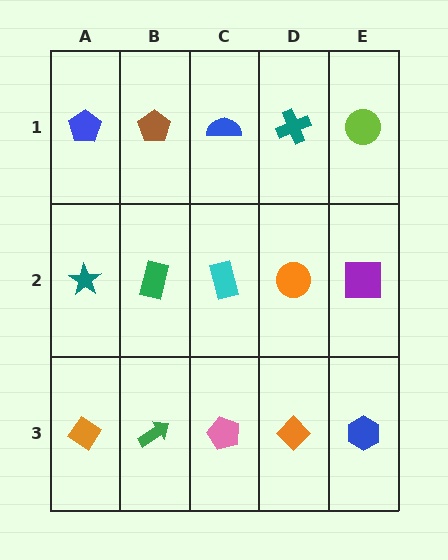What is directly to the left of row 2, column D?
A cyan rectangle.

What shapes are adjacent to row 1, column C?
A cyan rectangle (row 2, column C), a brown pentagon (row 1, column B), a teal cross (row 1, column D).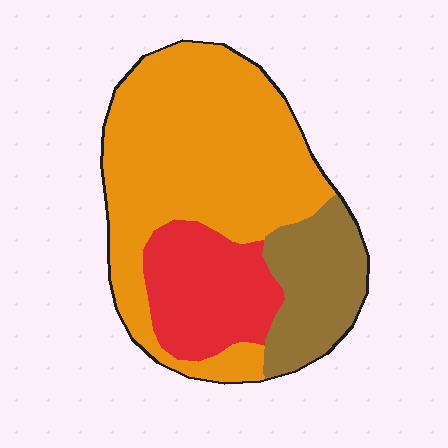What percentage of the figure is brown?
Brown covers roughly 20% of the figure.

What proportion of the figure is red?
Red takes up about one fifth (1/5) of the figure.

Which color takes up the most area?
Orange, at roughly 60%.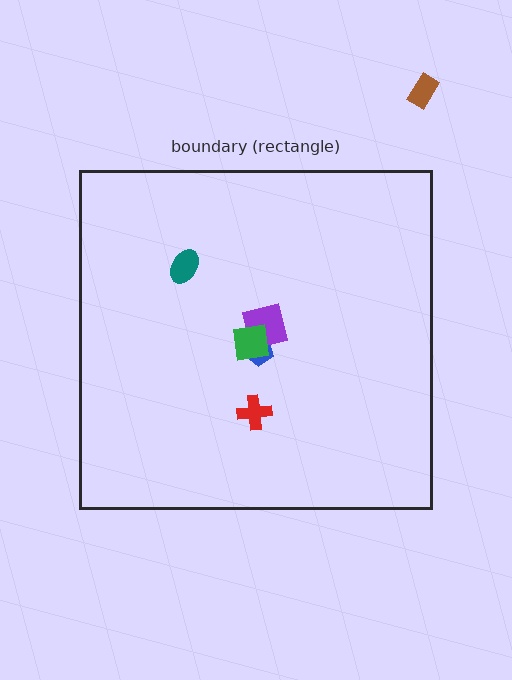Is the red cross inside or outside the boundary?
Inside.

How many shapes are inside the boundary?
5 inside, 1 outside.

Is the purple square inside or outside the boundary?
Inside.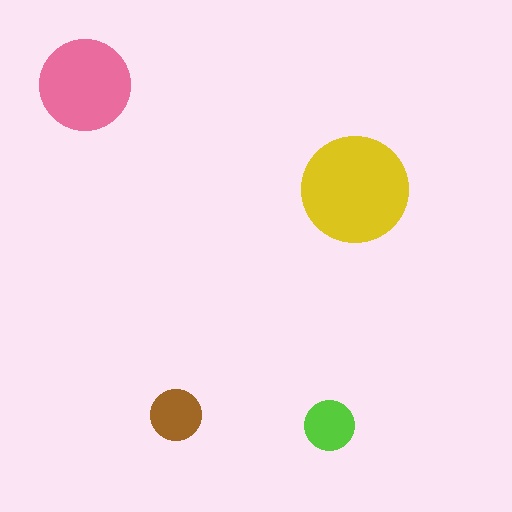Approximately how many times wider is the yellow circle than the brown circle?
About 2 times wider.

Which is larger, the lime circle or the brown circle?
The brown one.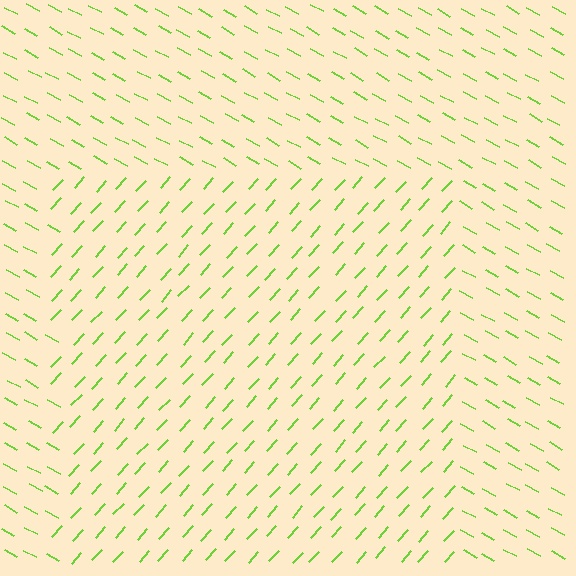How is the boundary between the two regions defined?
The boundary is defined purely by a change in line orientation (approximately 77 degrees difference). All lines are the same color and thickness.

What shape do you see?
I see a rectangle.